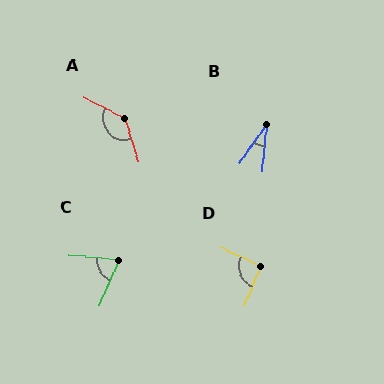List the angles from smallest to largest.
B (29°), C (73°), D (94°), A (134°).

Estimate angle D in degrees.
Approximately 94 degrees.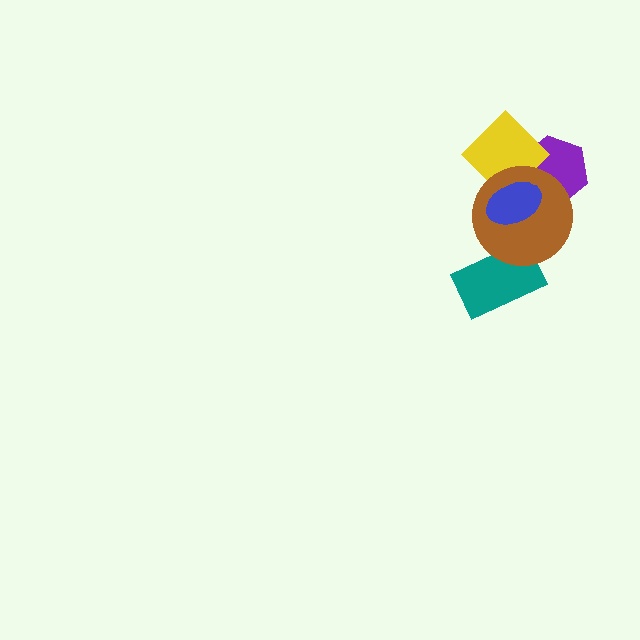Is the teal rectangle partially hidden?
Yes, it is partially covered by another shape.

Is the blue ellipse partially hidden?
No, no other shape covers it.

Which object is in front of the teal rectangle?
The brown circle is in front of the teal rectangle.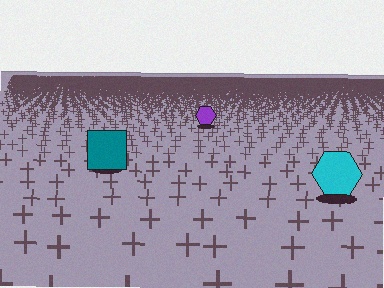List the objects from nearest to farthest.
From nearest to farthest: the cyan hexagon, the teal square, the purple hexagon.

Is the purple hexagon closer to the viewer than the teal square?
No. The teal square is closer — you can tell from the texture gradient: the ground texture is coarser near it.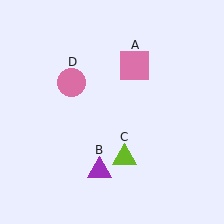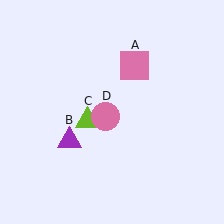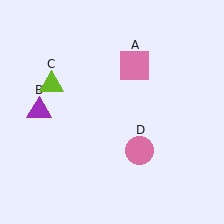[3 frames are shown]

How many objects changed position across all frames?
3 objects changed position: purple triangle (object B), lime triangle (object C), pink circle (object D).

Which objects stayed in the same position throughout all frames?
Pink square (object A) remained stationary.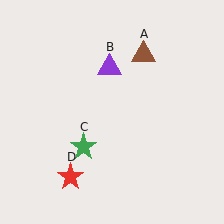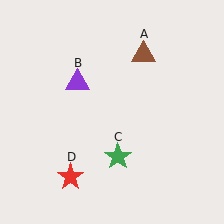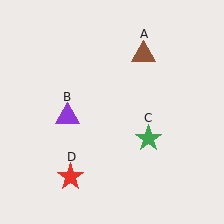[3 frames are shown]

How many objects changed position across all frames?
2 objects changed position: purple triangle (object B), green star (object C).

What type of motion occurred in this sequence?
The purple triangle (object B), green star (object C) rotated counterclockwise around the center of the scene.